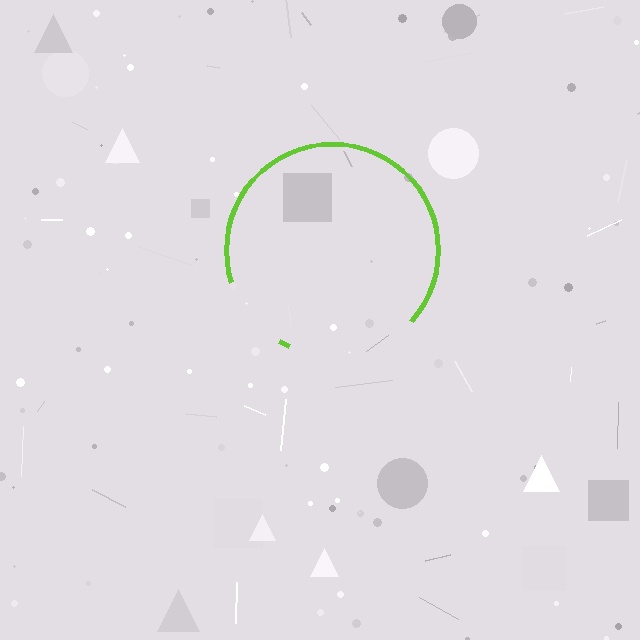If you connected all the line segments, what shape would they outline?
They would outline a circle.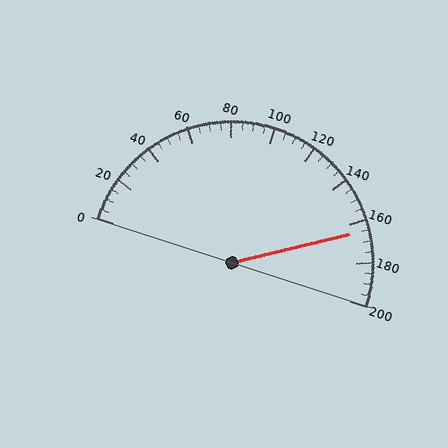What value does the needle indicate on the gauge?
The needle indicates approximately 165.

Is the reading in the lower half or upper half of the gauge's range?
The reading is in the upper half of the range (0 to 200).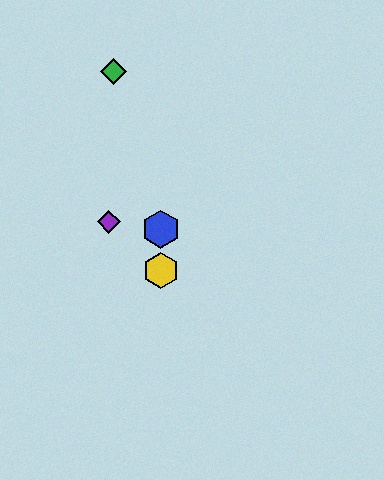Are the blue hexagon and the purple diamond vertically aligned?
No, the blue hexagon is at x≈161 and the purple diamond is at x≈109.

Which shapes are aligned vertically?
The red hexagon, the blue hexagon, the yellow hexagon are aligned vertically.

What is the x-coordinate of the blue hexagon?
The blue hexagon is at x≈161.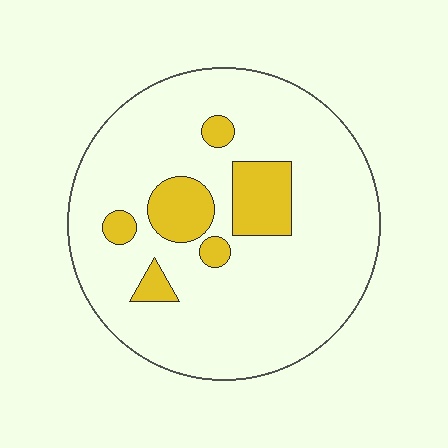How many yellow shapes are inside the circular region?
6.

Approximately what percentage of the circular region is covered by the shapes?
Approximately 15%.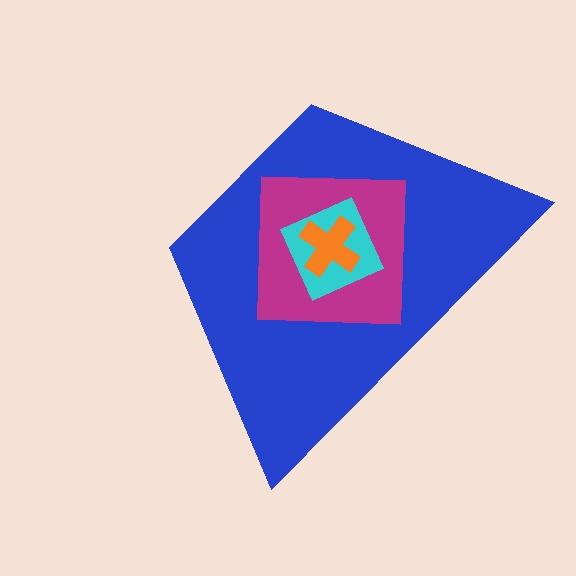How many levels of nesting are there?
4.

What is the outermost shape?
The blue trapezoid.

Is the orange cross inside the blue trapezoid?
Yes.